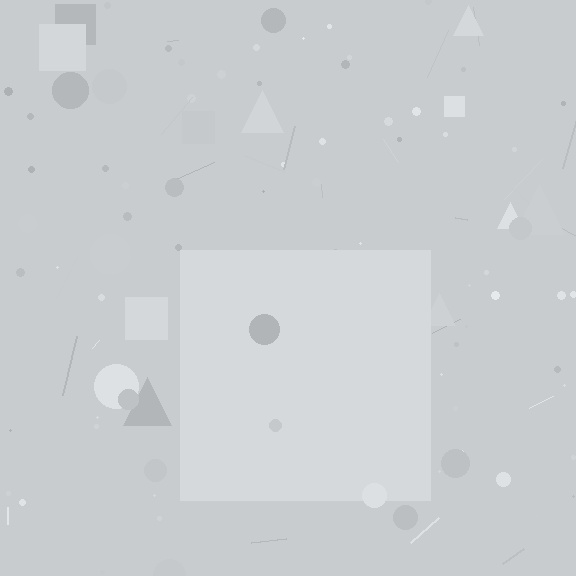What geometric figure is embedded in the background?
A square is embedded in the background.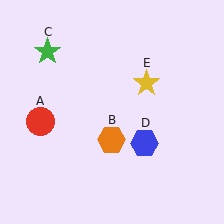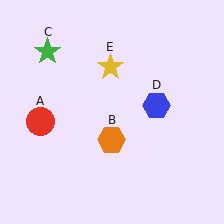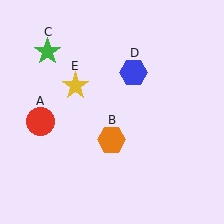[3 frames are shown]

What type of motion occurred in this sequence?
The blue hexagon (object D), yellow star (object E) rotated counterclockwise around the center of the scene.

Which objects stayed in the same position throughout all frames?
Red circle (object A) and orange hexagon (object B) and green star (object C) remained stationary.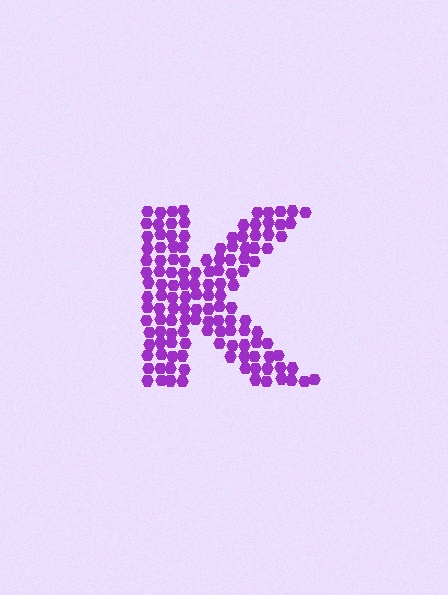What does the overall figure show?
The overall figure shows the letter K.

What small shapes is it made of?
It is made of small hexagons.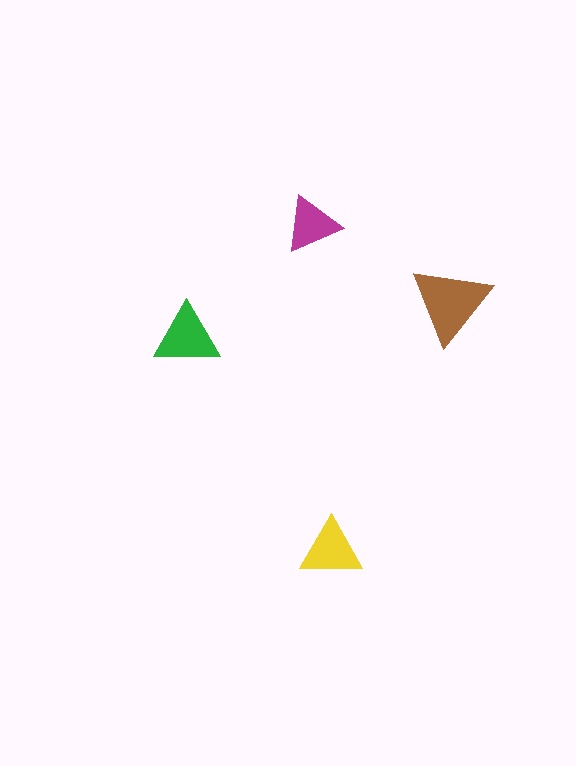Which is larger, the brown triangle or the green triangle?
The brown one.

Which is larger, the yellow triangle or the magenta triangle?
The yellow one.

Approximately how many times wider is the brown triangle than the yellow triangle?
About 1.5 times wider.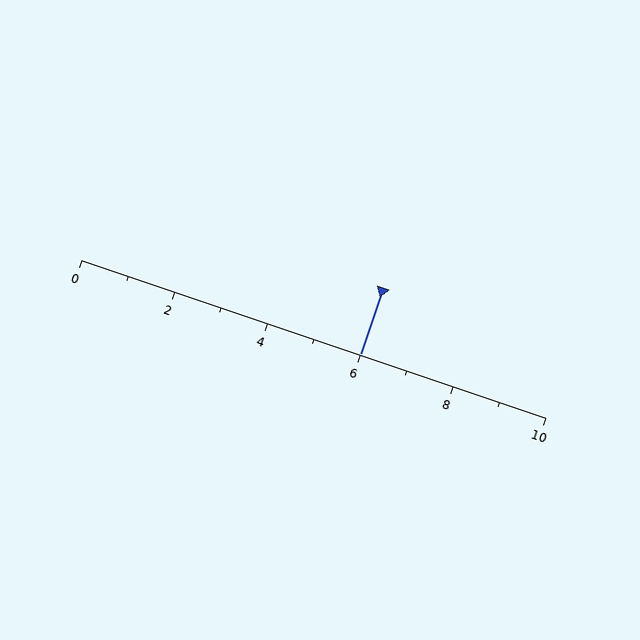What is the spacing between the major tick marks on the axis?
The major ticks are spaced 2 apart.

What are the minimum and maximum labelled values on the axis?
The axis runs from 0 to 10.